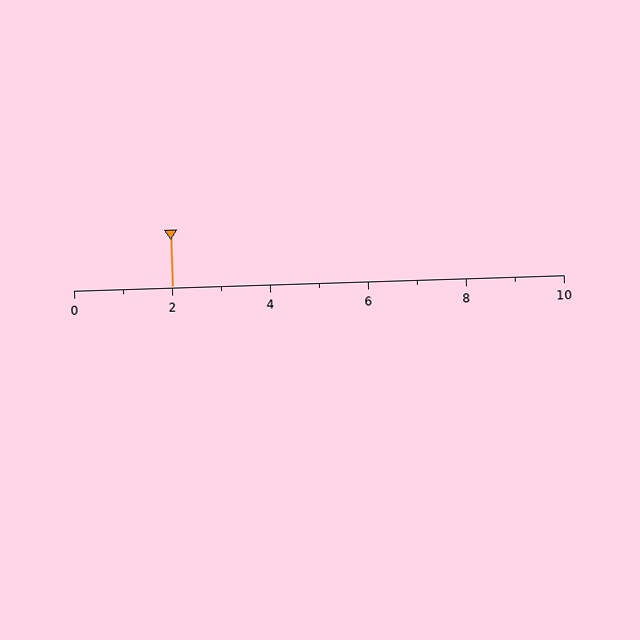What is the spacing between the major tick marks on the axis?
The major ticks are spaced 2 apart.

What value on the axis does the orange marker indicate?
The marker indicates approximately 2.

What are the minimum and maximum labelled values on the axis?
The axis runs from 0 to 10.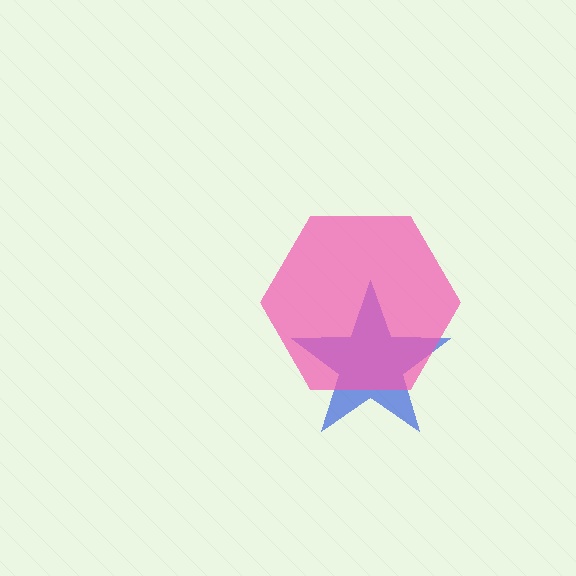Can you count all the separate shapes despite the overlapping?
Yes, there are 2 separate shapes.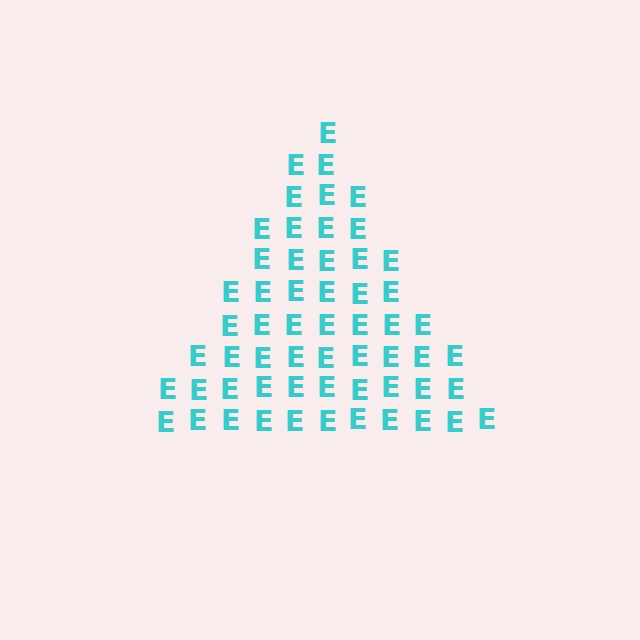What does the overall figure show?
The overall figure shows a triangle.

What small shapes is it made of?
It is made of small letter E's.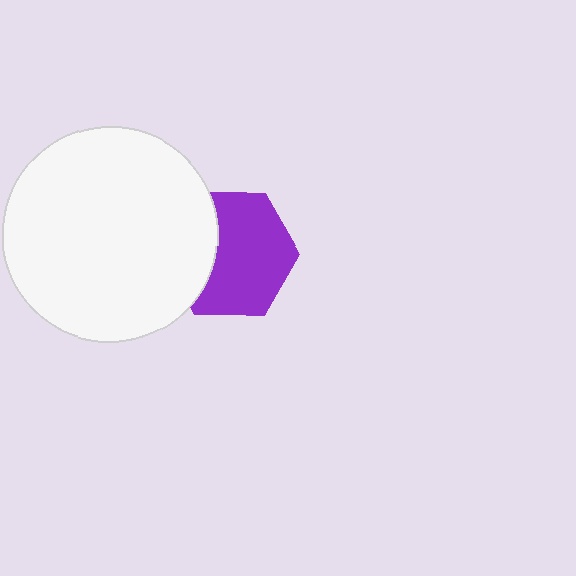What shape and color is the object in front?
The object in front is a white circle.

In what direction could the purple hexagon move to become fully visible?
The purple hexagon could move right. That would shift it out from behind the white circle entirely.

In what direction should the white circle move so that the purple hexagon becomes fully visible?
The white circle should move left. That is the shortest direction to clear the overlap and leave the purple hexagon fully visible.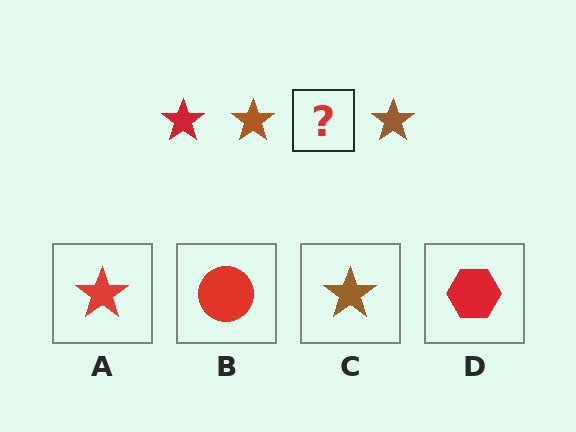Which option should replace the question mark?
Option A.